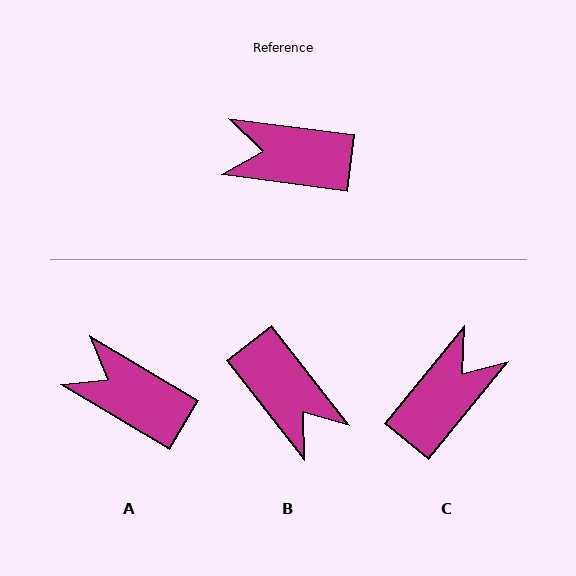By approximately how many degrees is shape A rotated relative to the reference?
Approximately 24 degrees clockwise.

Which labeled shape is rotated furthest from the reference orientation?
B, about 135 degrees away.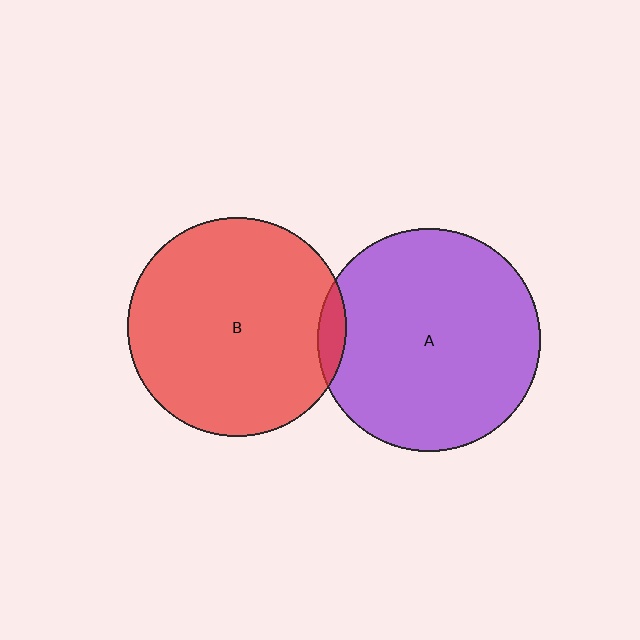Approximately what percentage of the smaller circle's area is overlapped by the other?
Approximately 5%.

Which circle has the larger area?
Circle A (purple).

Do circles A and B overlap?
Yes.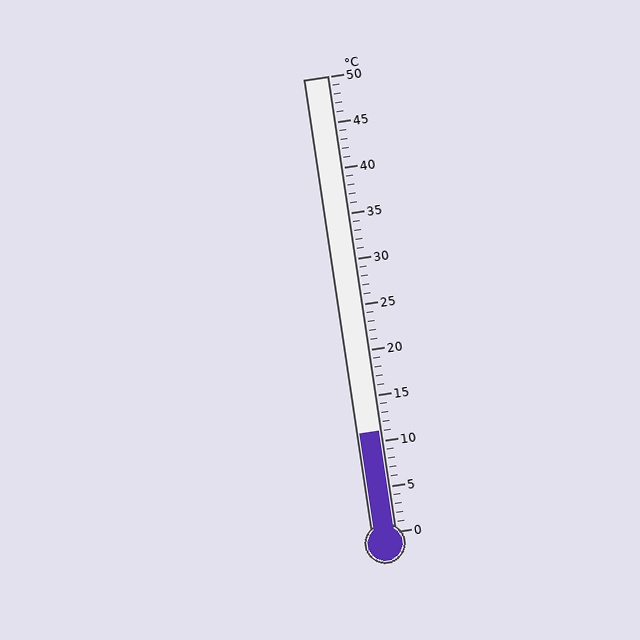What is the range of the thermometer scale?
The thermometer scale ranges from 0°C to 50°C.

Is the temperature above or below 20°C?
The temperature is below 20°C.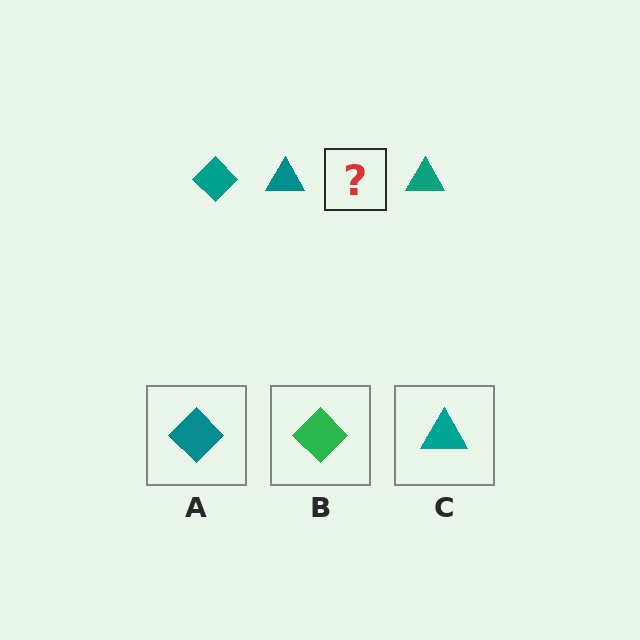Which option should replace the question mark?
Option A.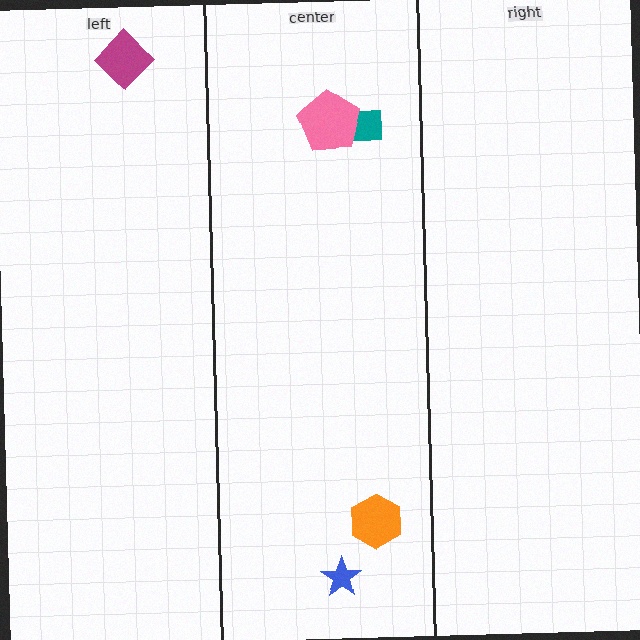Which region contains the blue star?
The center region.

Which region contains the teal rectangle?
The center region.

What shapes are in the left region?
The magenta diamond.